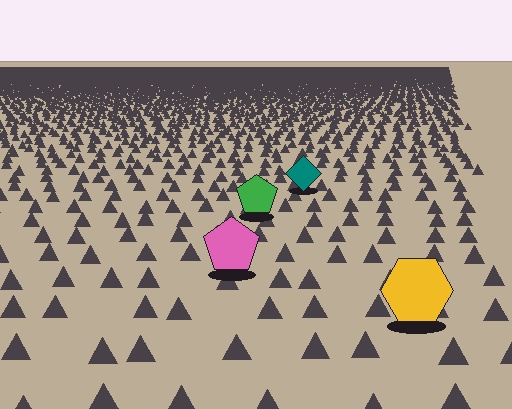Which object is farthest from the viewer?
The teal diamond is farthest from the viewer. It appears smaller and the ground texture around it is denser.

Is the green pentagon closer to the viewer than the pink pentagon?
No. The pink pentagon is closer — you can tell from the texture gradient: the ground texture is coarser near it.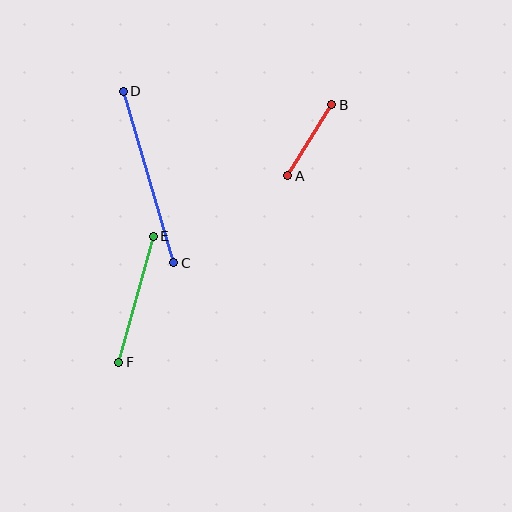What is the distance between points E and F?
The distance is approximately 130 pixels.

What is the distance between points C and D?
The distance is approximately 178 pixels.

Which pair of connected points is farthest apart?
Points C and D are farthest apart.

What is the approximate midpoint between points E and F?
The midpoint is at approximately (136, 299) pixels.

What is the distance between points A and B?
The distance is approximately 84 pixels.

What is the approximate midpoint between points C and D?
The midpoint is at approximately (149, 177) pixels.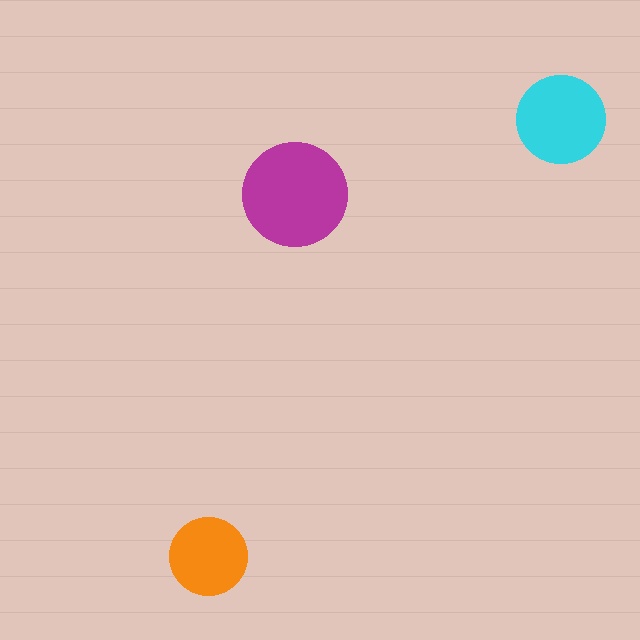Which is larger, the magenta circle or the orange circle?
The magenta one.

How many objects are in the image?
There are 3 objects in the image.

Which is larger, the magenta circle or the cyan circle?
The magenta one.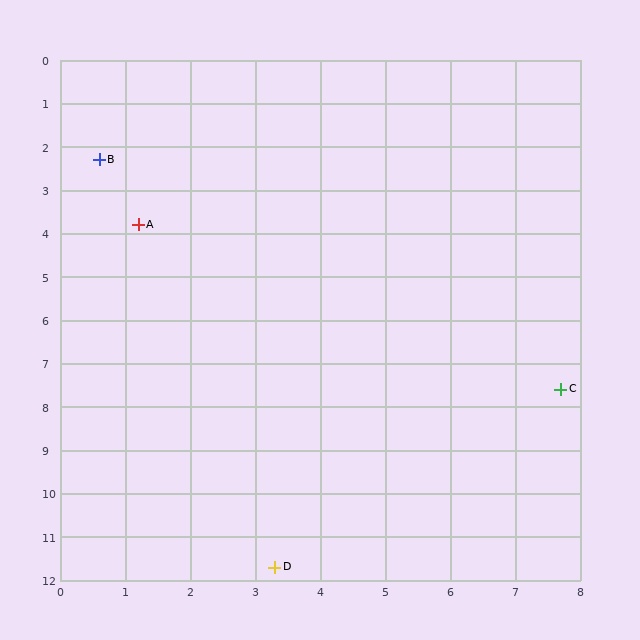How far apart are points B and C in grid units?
Points B and C are about 8.9 grid units apart.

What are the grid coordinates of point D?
Point D is at approximately (3.3, 11.7).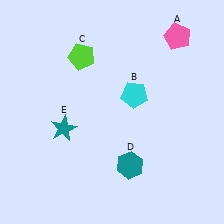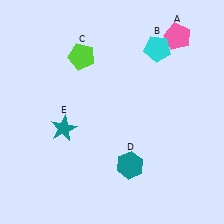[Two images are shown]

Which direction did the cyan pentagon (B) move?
The cyan pentagon (B) moved up.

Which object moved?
The cyan pentagon (B) moved up.